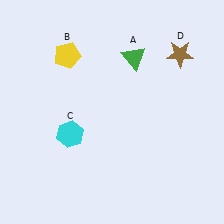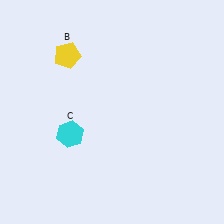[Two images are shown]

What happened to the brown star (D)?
The brown star (D) was removed in Image 2. It was in the top-right area of Image 1.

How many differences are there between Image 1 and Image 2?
There are 2 differences between the two images.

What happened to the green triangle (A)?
The green triangle (A) was removed in Image 2. It was in the top-right area of Image 1.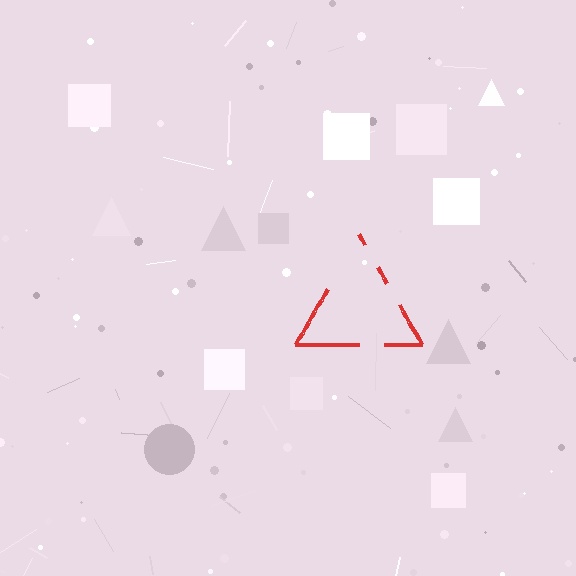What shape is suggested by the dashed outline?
The dashed outline suggests a triangle.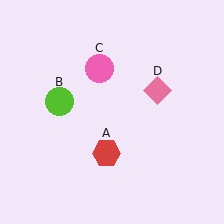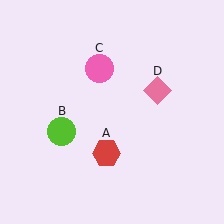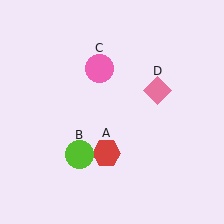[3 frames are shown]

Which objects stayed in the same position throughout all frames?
Red hexagon (object A) and pink circle (object C) and pink diamond (object D) remained stationary.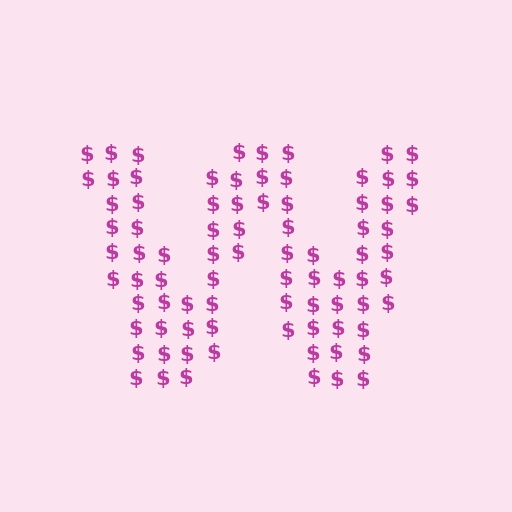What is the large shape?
The large shape is the letter W.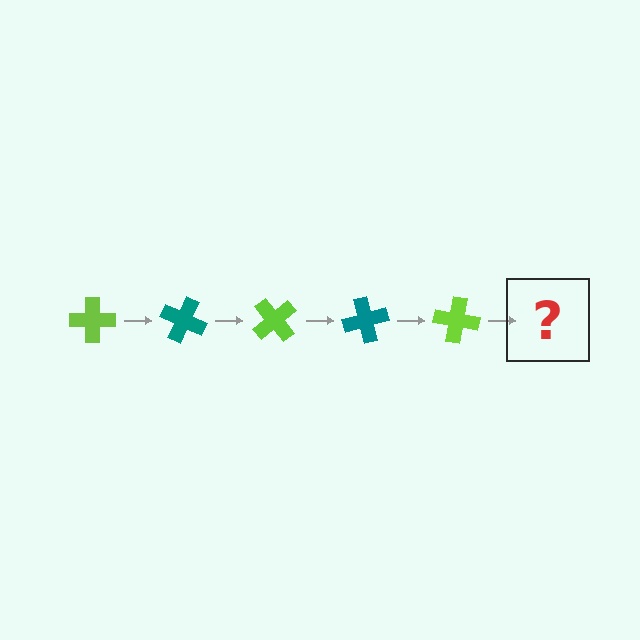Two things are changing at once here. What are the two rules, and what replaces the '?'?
The two rules are that it rotates 25 degrees each step and the color cycles through lime and teal. The '?' should be a teal cross, rotated 125 degrees from the start.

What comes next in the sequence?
The next element should be a teal cross, rotated 125 degrees from the start.